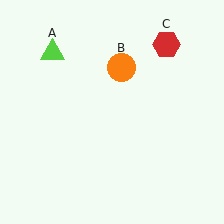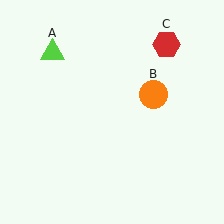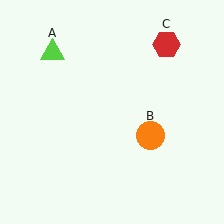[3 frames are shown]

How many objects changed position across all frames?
1 object changed position: orange circle (object B).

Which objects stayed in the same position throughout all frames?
Lime triangle (object A) and red hexagon (object C) remained stationary.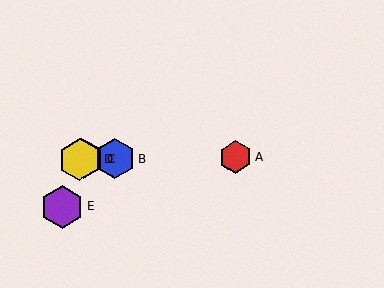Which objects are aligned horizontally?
Objects A, B, C, D are aligned horizontally.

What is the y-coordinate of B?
Object B is at y≈159.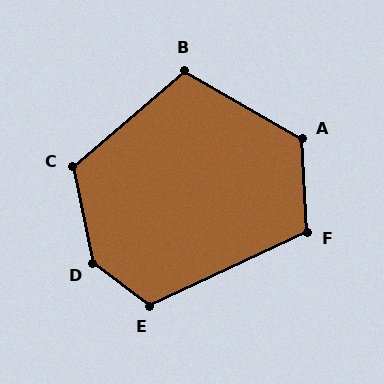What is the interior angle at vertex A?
Approximately 124 degrees (obtuse).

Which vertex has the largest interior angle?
D, at approximately 139 degrees.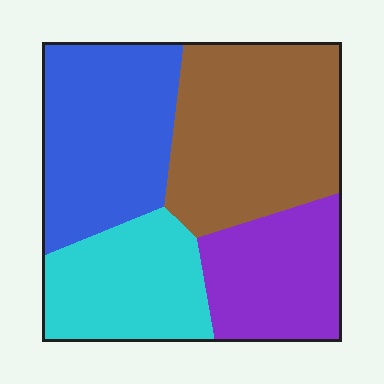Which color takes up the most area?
Brown, at roughly 35%.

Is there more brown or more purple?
Brown.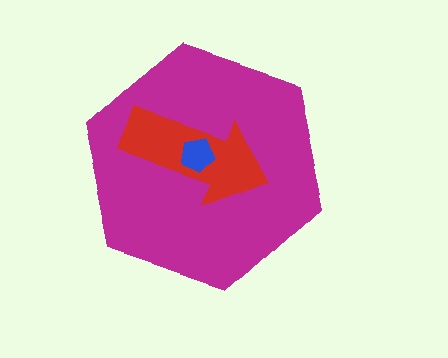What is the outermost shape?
The magenta hexagon.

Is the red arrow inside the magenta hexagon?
Yes.